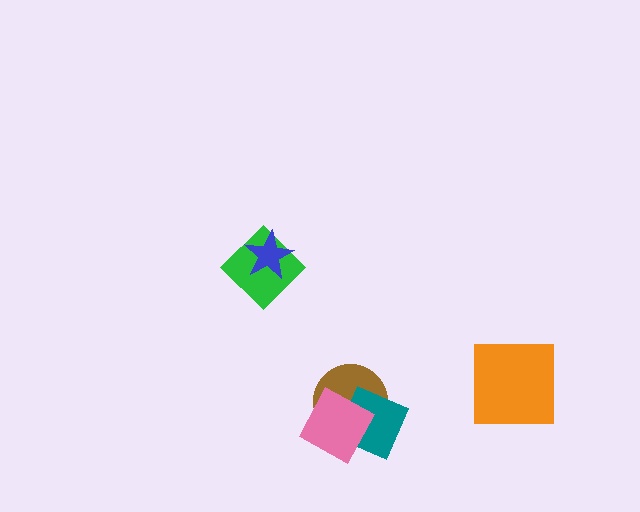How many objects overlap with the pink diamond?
2 objects overlap with the pink diamond.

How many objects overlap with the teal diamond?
2 objects overlap with the teal diamond.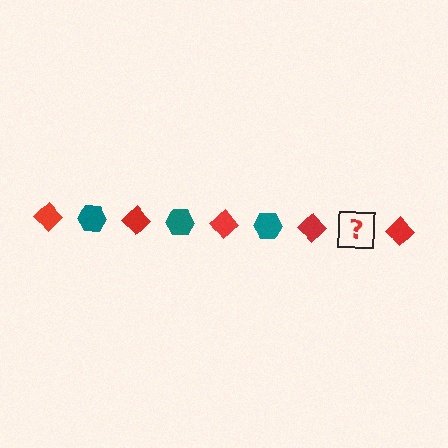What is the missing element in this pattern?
The missing element is a teal hexagon.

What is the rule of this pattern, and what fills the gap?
The rule is that the pattern alternates between red diamond and teal hexagon. The gap should be filled with a teal hexagon.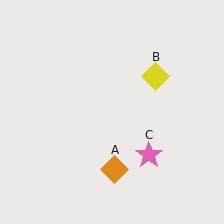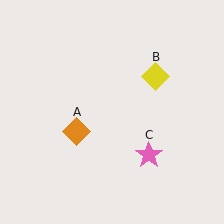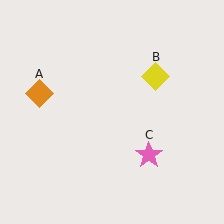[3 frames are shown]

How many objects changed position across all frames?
1 object changed position: orange diamond (object A).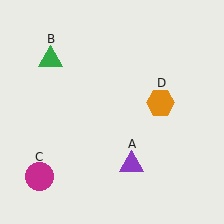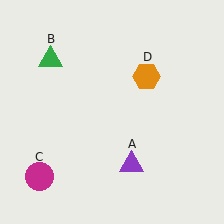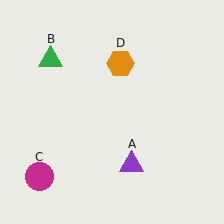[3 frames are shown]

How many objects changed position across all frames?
1 object changed position: orange hexagon (object D).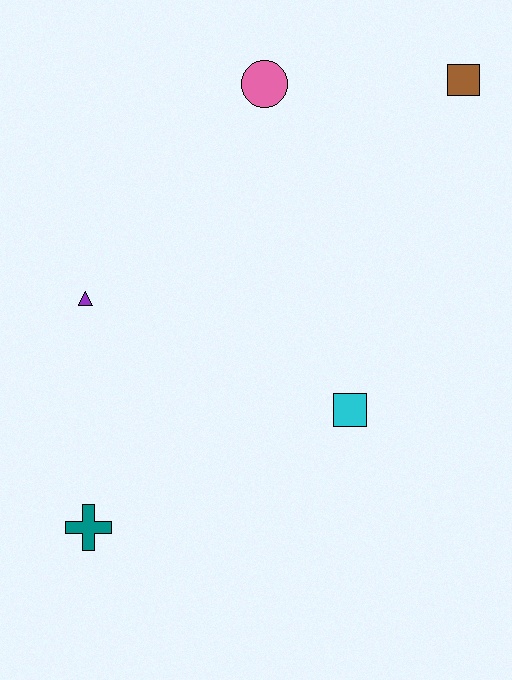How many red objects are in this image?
There are no red objects.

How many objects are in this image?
There are 5 objects.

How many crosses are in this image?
There is 1 cross.